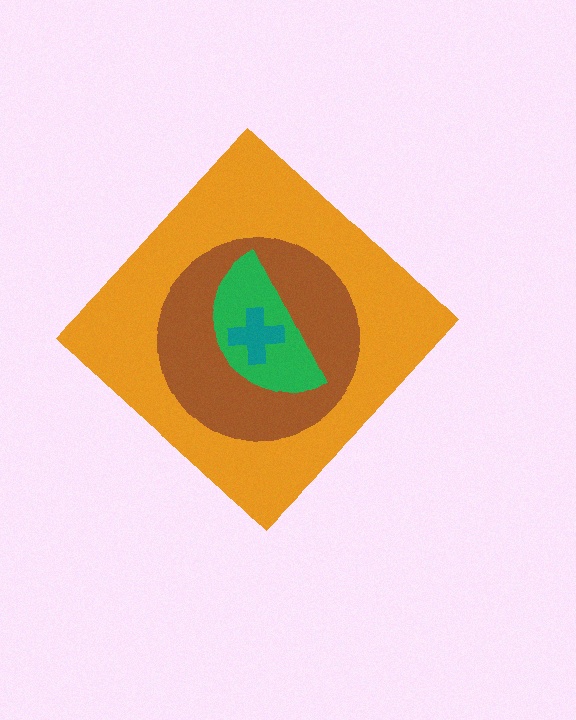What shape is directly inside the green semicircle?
The teal cross.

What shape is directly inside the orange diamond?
The brown circle.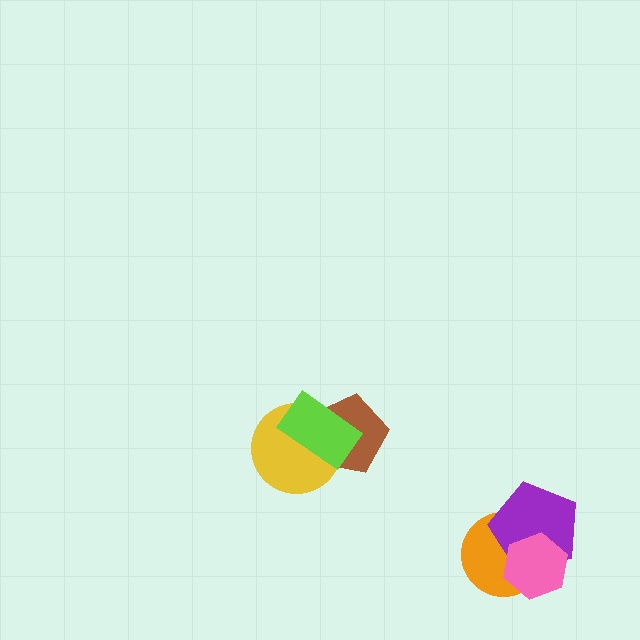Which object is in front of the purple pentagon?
The pink hexagon is in front of the purple pentagon.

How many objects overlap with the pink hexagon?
2 objects overlap with the pink hexagon.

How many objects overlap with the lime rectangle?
2 objects overlap with the lime rectangle.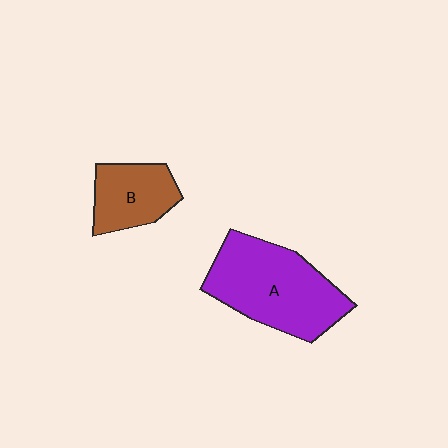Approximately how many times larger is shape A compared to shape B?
Approximately 1.9 times.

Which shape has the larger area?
Shape A (purple).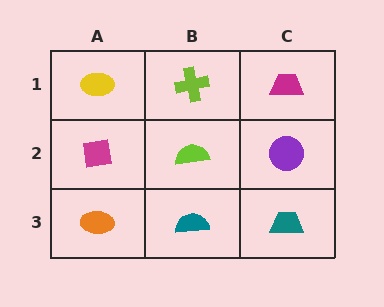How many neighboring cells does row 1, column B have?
3.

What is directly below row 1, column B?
A lime semicircle.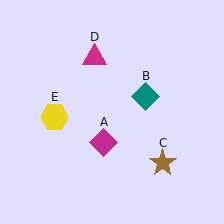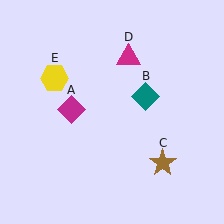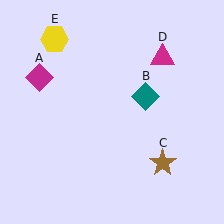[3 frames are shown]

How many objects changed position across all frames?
3 objects changed position: magenta diamond (object A), magenta triangle (object D), yellow hexagon (object E).